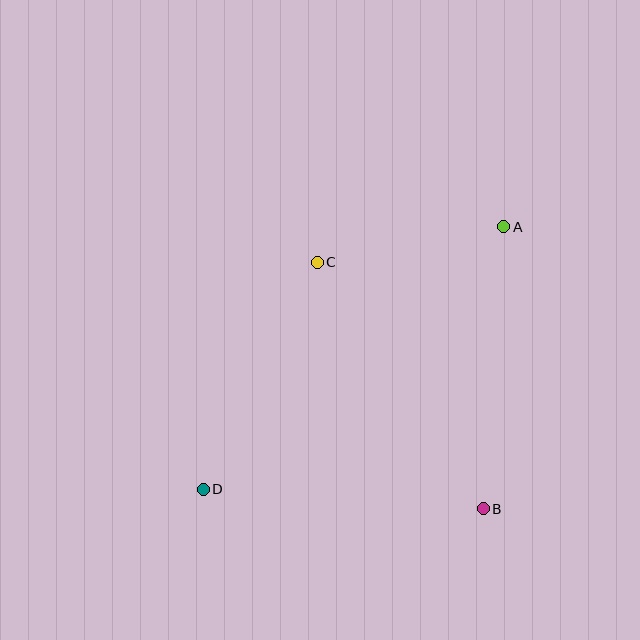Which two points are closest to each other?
Points A and C are closest to each other.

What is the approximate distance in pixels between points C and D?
The distance between C and D is approximately 254 pixels.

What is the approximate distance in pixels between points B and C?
The distance between B and C is approximately 297 pixels.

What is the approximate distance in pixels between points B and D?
The distance between B and D is approximately 281 pixels.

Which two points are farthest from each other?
Points A and D are farthest from each other.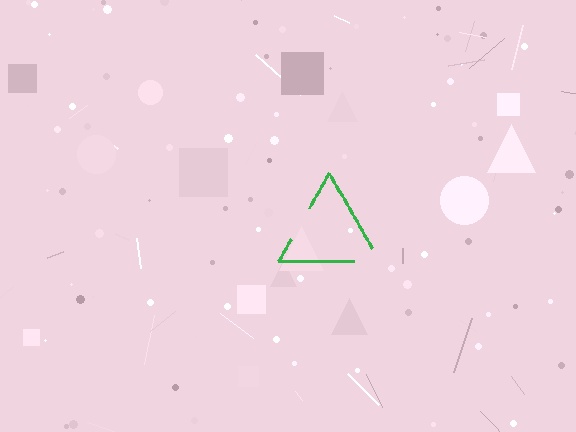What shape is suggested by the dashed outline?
The dashed outline suggests a triangle.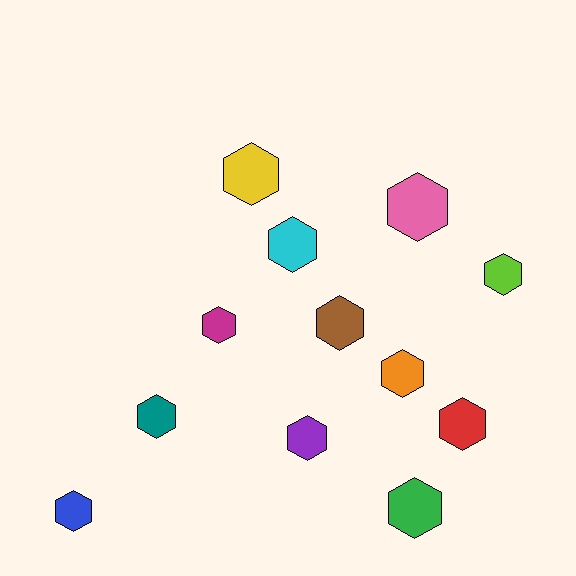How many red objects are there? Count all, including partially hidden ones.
There is 1 red object.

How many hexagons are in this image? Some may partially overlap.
There are 12 hexagons.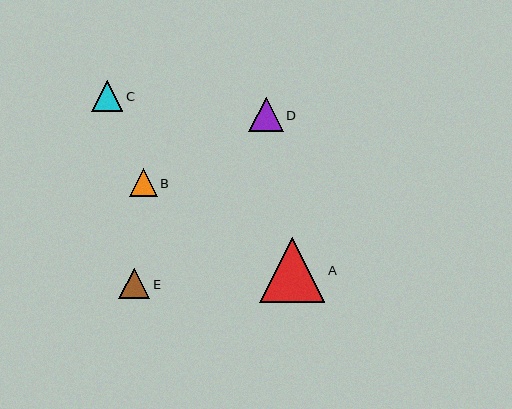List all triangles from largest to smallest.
From largest to smallest: A, D, C, E, B.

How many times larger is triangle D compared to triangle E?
Triangle D is approximately 1.1 times the size of triangle E.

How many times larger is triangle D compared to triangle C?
Triangle D is approximately 1.1 times the size of triangle C.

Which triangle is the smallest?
Triangle B is the smallest with a size of approximately 28 pixels.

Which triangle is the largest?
Triangle A is the largest with a size of approximately 65 pixels.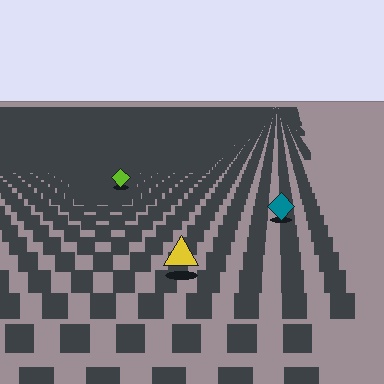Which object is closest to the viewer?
The yellow triangle is closest. The texture marks near it are larger and more spread out.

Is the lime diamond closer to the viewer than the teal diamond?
No. The teal diamond is closer — you can tell from the texture gradient: the ground texture is coarser near it.